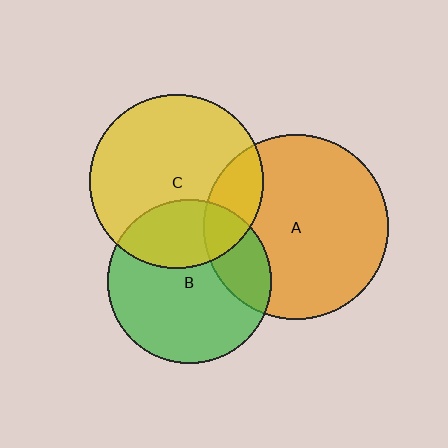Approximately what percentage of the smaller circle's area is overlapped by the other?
Approximately 20%.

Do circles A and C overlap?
Yes.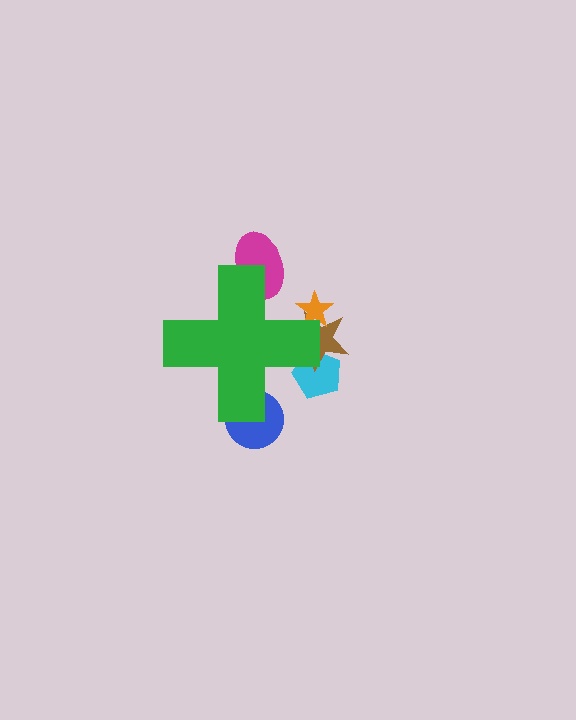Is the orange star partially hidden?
Yes, the orange star is partially hidden behind the green cross.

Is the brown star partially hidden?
Yes, the brown star is partially hidden behind the green cross.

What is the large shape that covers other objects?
A green cross.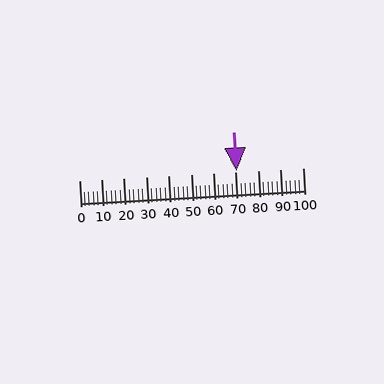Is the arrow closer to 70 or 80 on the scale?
The arrow is closer to 70.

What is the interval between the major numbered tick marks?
The major tick marks are spaced 10 units apart.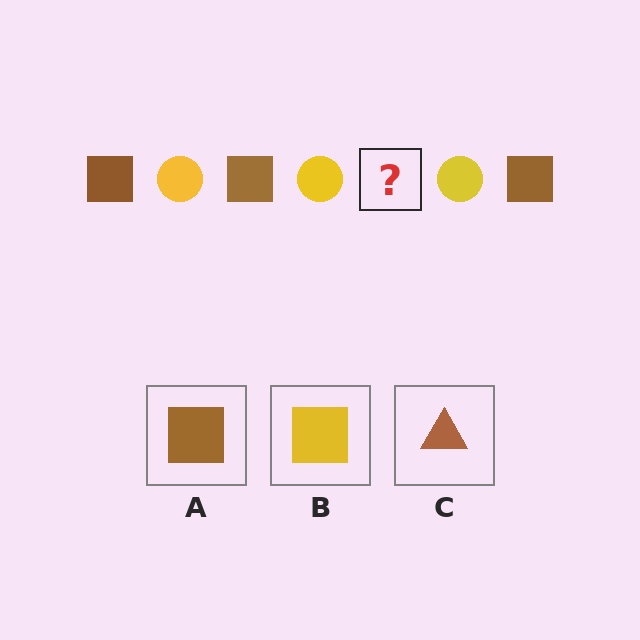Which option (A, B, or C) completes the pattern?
A.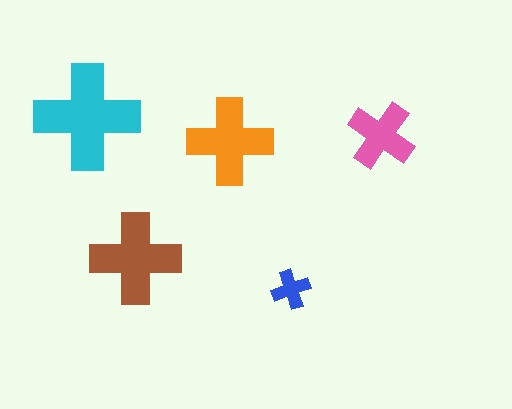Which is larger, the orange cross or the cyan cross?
The cyan one.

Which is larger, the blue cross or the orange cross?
The orange one.